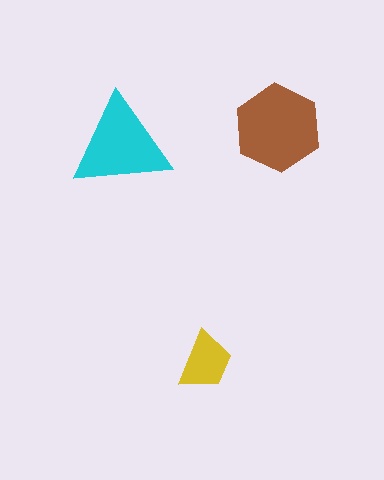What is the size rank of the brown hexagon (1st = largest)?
1st.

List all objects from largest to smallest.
The brown hexagon, the cyan triangle, the yellow trapezoid.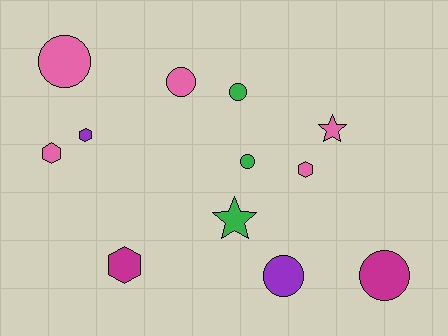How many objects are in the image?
There are 12 objects.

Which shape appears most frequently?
Circle, with 6 objects.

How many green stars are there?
There is 1 green star.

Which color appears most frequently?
Pink, with 5 objects.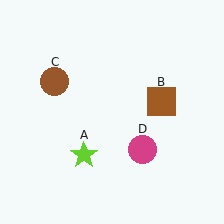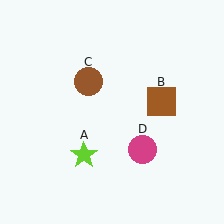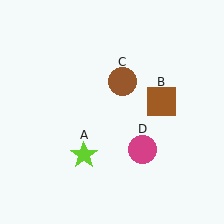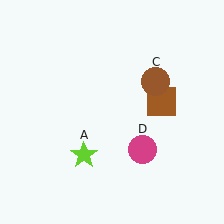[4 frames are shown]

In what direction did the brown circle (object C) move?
The brown circle (object C) moved right.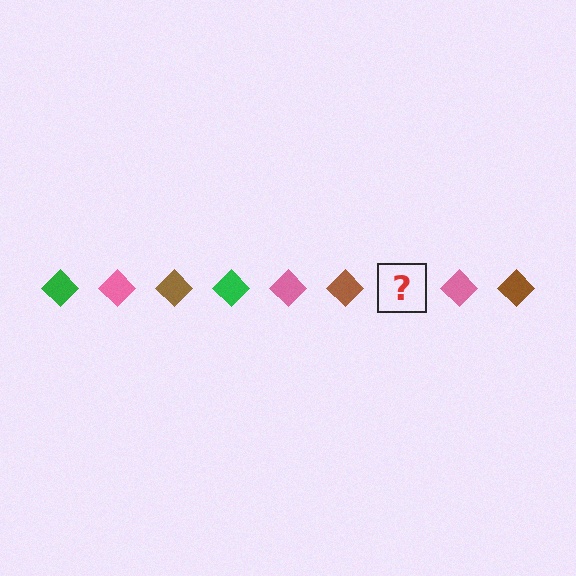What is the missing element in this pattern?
The missing element is a green diamond.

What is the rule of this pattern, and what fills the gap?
The rule is that the pattern cycles through green, pink, brown diamonds. The gap should be filled with a green diamond.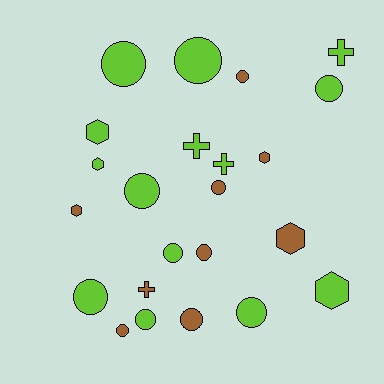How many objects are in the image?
There are 23 objects.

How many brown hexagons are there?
There are 3 brown hexagons.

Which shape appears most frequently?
Circle, with 13 objects.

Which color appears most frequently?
Lime, with 14 objects.